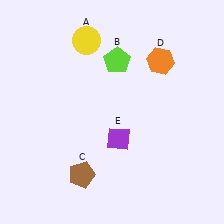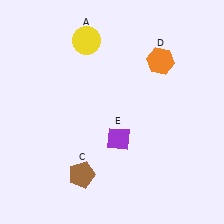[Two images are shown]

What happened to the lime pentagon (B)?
The lime pentagon (B) was removed in Image 2. It was in the top-right area of Image 1.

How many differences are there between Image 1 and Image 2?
There is 1 difference between the two images.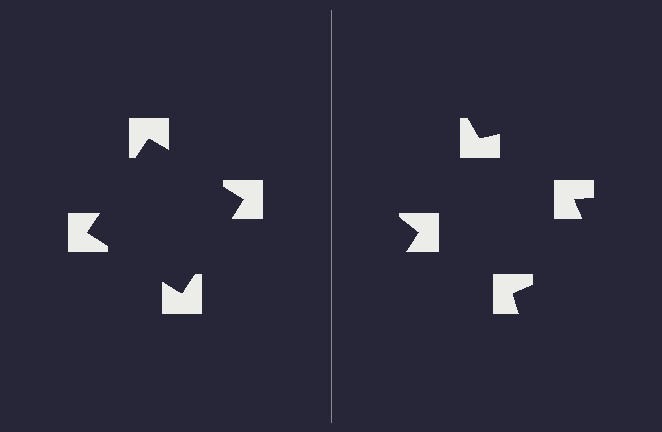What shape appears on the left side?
An illusory square.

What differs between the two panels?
The notched squares are positioned identically on both sides; only the wedge orientations differ. On the left they align to a square; on the right they are misaligned.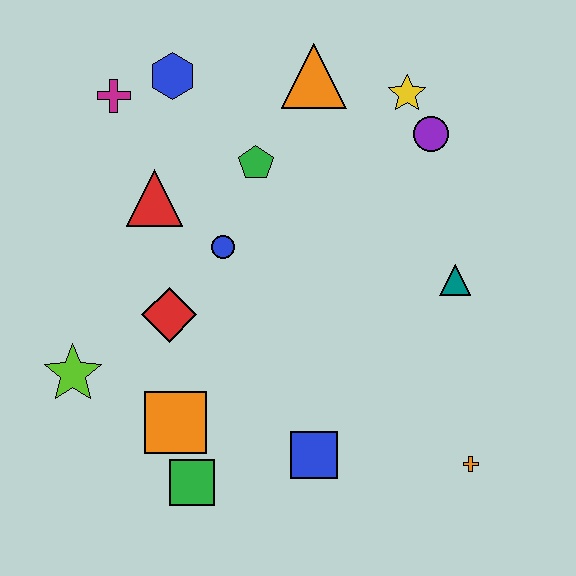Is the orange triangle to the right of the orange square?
Yes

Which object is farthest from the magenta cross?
The orange cross is farthest from the magenta cross.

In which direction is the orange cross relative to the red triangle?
The orange cross is to the right of the red triangle.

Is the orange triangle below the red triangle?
No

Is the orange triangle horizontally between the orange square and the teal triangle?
Yes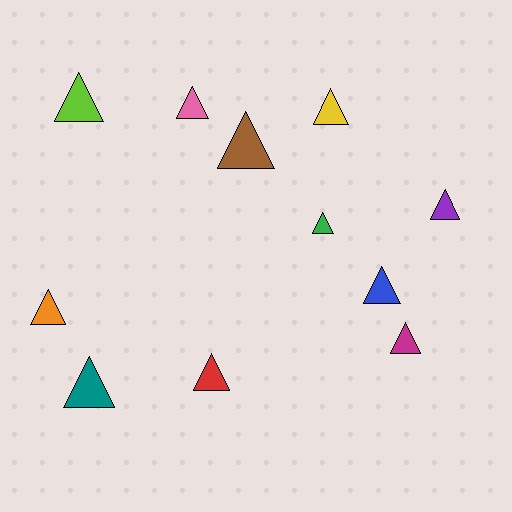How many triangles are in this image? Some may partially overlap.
There are 11 triangles.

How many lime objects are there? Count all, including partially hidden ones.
There is 1 lime object.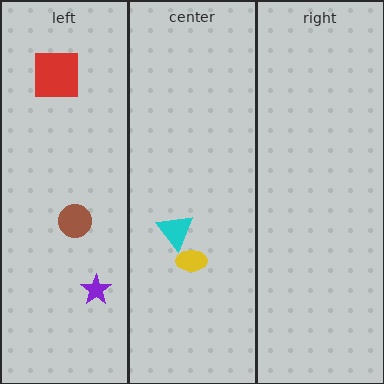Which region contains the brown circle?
The left region.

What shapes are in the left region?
The purple star, the red square, the brown circle.